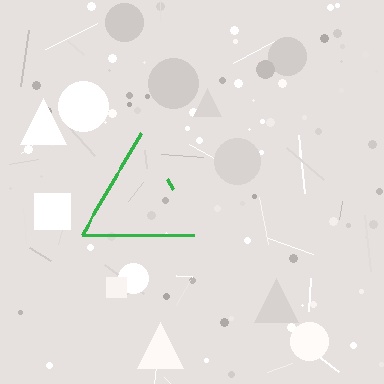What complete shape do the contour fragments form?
The contour fragments form a triangle.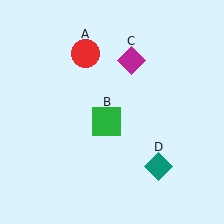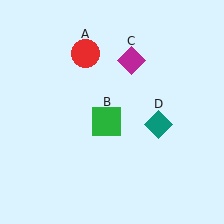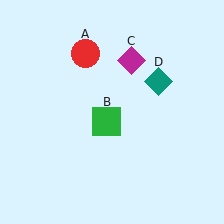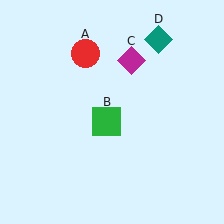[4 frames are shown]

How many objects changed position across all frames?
1 object changed position: teal diamond (object D).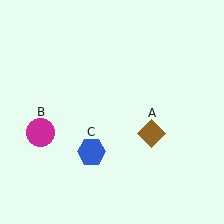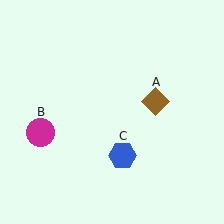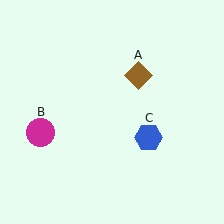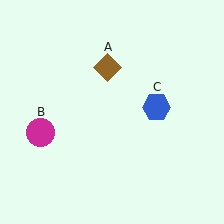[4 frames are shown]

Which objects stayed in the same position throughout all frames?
Magenta circle (object B) remained stationary.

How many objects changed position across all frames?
2 objects changed position: brown diamond (object A), blue hexagon (object C).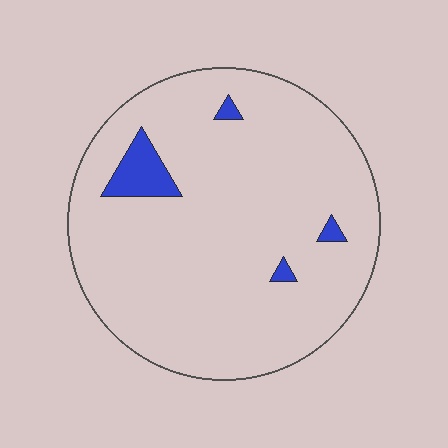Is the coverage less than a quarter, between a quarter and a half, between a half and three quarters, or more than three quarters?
Less than a quarter.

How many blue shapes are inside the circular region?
4.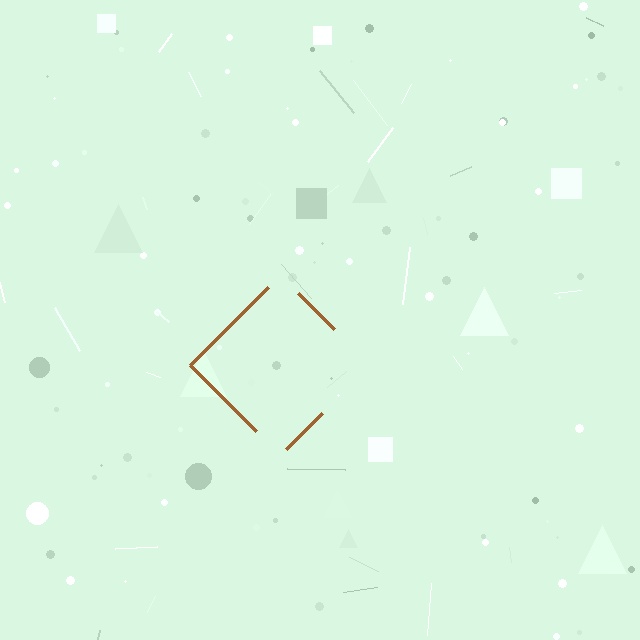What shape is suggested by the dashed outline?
The dashed outline suggests a diamond.